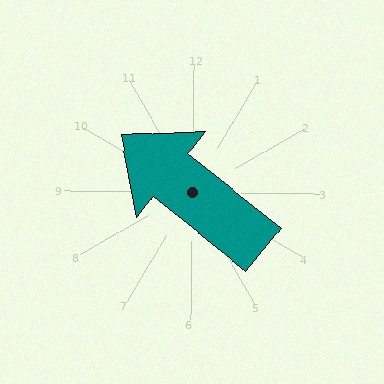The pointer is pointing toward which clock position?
Roughly 10 o'clock.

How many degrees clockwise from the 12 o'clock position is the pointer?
Approximately 308 degrees.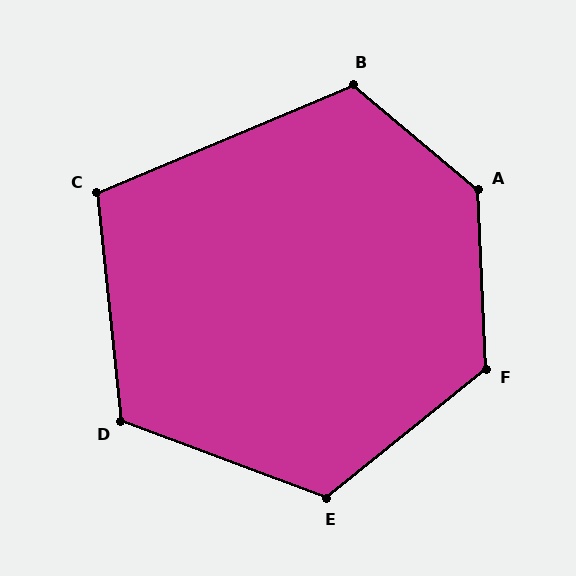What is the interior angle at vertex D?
Approximately 117 degrees (obtuse).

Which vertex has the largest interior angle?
A, at approximately 133 degrees.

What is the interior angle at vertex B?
Approximately 117 degrees (obtuse).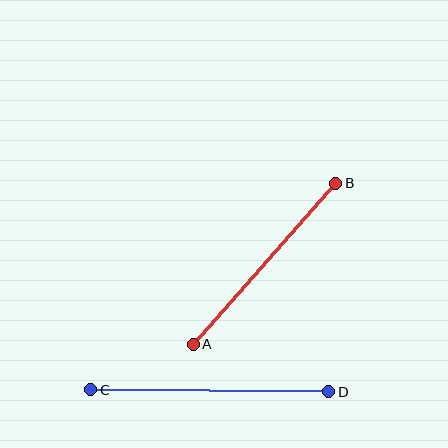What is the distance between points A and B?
The distance is approximately 215 pixels.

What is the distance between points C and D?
The distance is approximately 238 pixels.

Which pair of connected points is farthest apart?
Points C and D are farthest apart.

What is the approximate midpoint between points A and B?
The midpoint is at approximately (265, 264) pixels.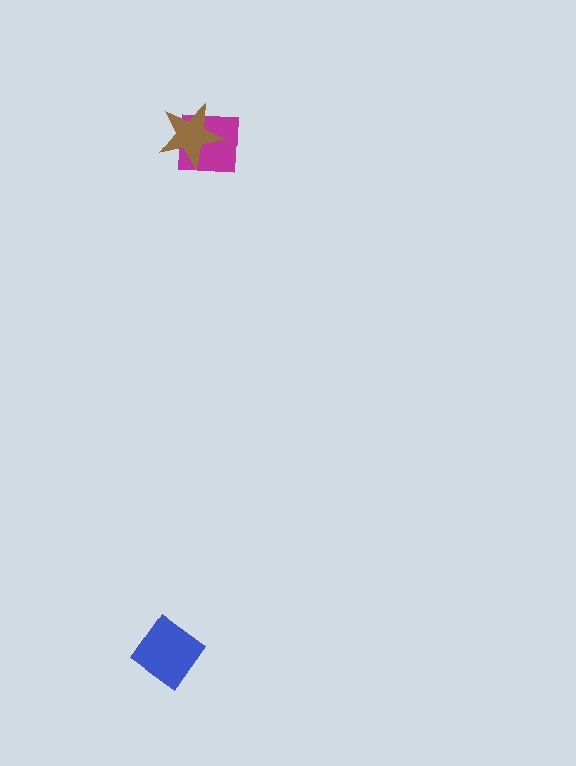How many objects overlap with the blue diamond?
0 objects overlap with the blue diamond.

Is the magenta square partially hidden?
Yes, it is partially covered by another shape.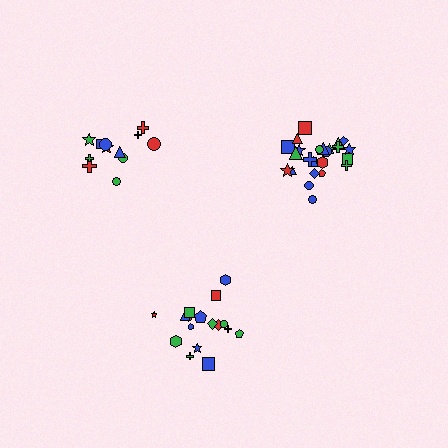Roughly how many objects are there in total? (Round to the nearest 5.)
Roughly 55 objects in total.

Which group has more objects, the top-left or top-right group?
The top-right group.